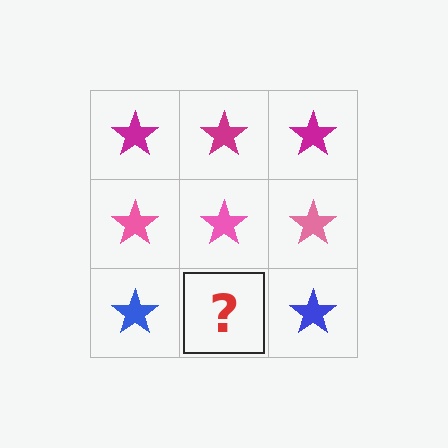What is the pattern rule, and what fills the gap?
The rule is that each row has a consistent color. The gap should be filled with a blue star.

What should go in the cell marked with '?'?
The missing cell should contain a blue star.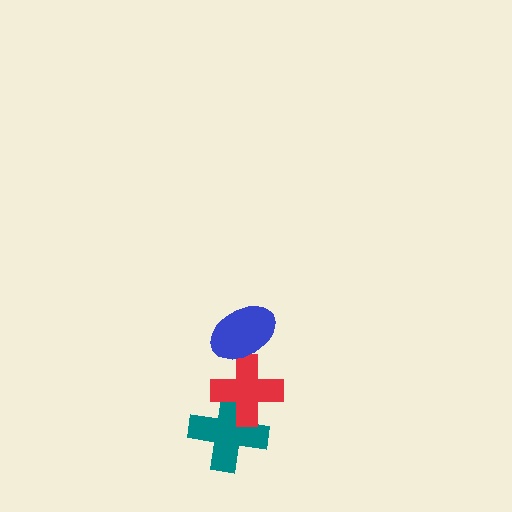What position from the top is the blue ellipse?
The blue ellipse is 1st from the top.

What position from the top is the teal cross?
The teal cross is 3rd from the top.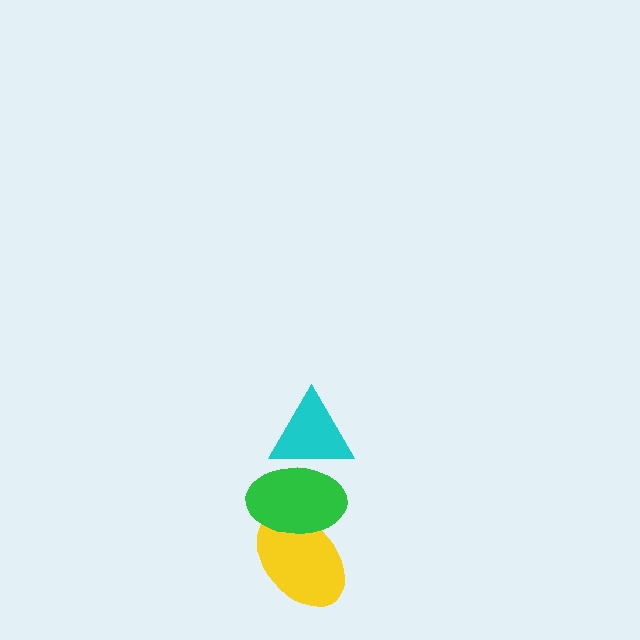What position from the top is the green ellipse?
The green ellipse is 2nd from the top.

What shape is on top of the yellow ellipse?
The green ellipse is on top of the yellow ellipse.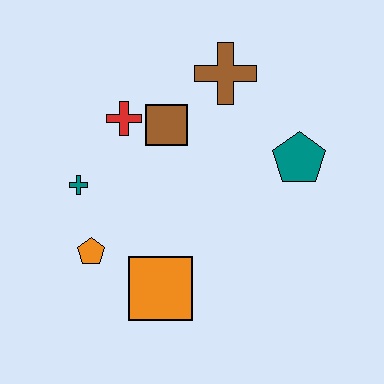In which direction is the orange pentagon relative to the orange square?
The orange pentagon is to the left of the orange square.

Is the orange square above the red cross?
No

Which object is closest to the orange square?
The orange pentagon is closest to the orange square.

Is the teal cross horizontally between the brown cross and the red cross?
No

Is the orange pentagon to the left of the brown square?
Yes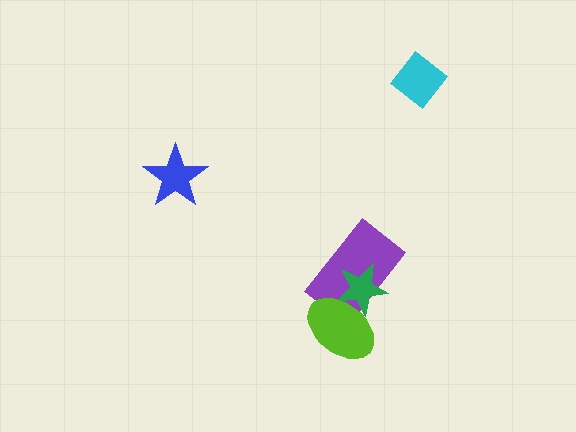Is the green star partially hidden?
Yes, it is partially covered by another shape.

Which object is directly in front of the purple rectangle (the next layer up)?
The green star is directly in front of the purple rectangle.